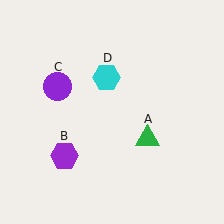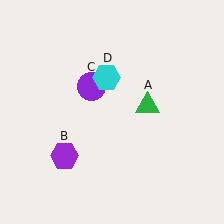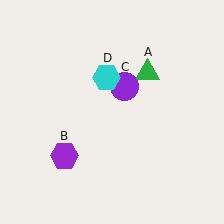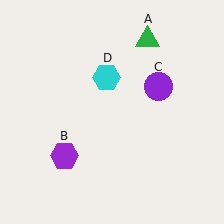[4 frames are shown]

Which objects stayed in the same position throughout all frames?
Purple hexagon (object B) and cyan hexagon (object D) remained stationary.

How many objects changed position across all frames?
2 objects changed position: green triangle (object A), purple circle (object C).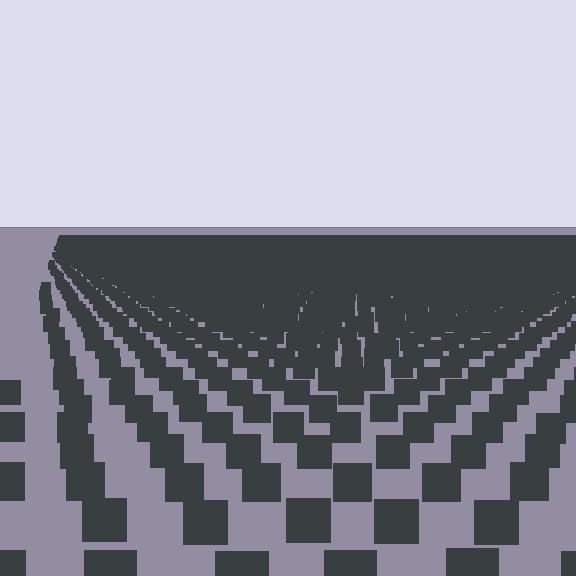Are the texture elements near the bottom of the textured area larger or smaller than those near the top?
Larger. Near the bottom, elements are closer to the viewer and appear at a bigger on-screen size.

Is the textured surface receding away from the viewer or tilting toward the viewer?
The surface is receding away from the viewer. Texture elements get smaller and denser toward the top.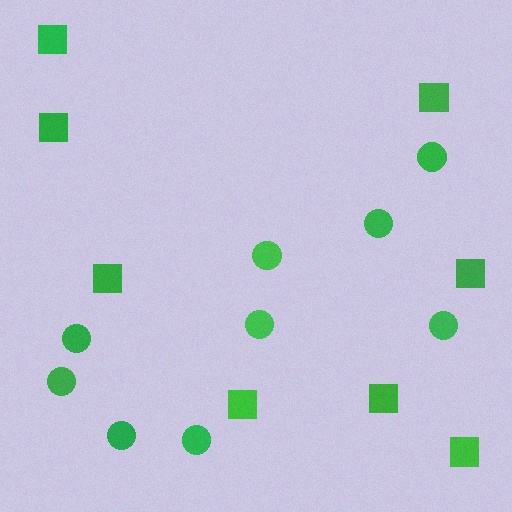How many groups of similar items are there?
There are 2 groups: one group of circles (9) and one group of squares (8).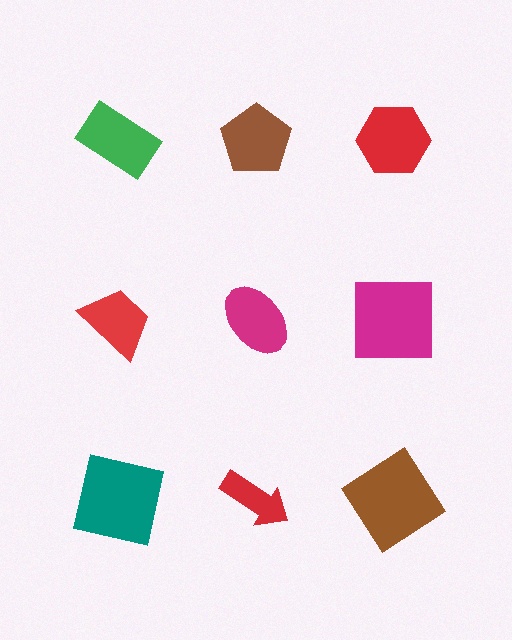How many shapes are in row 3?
3 shapes.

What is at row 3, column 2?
A red arrow.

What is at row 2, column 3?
A magenta square.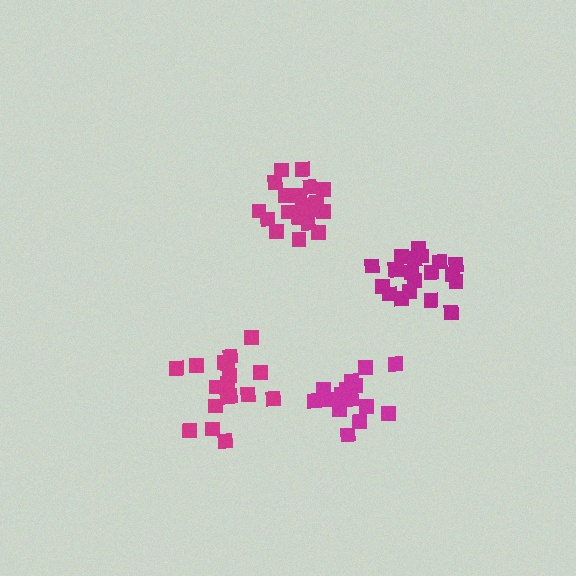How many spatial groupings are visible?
There are 4 spatial groupings.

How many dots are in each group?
Group 1: 21 dots, Group 2: 20 dots, Group 3: 18 dots, Group 4: 16 dots (75 total).